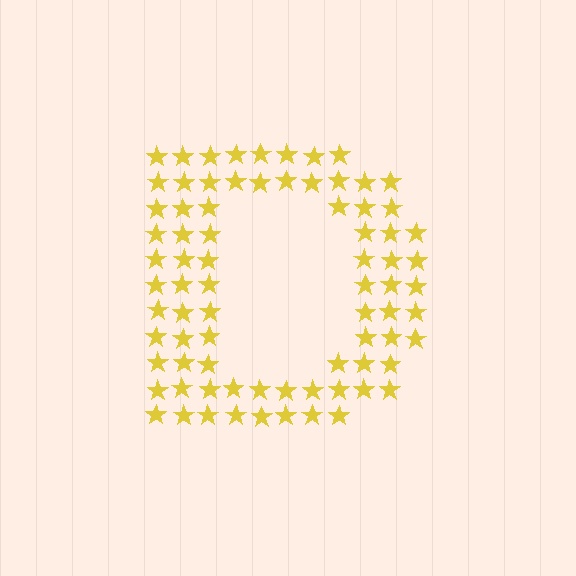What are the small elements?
The small elements are stars.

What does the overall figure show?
The overall figure shows the letter D.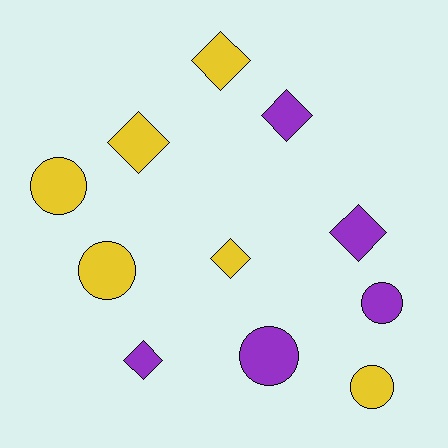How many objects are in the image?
There are 11 objects.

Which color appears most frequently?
Yellow, with 6 objects.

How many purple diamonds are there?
There are 3 purple diamonds.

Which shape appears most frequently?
Diamond, with 6 objects.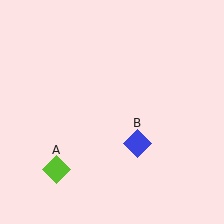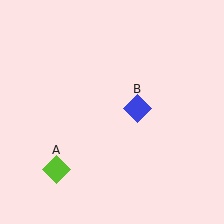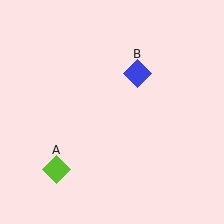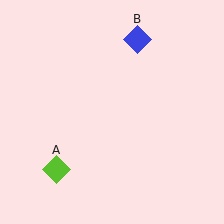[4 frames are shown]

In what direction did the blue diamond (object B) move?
The blue diamond (object B) moved up.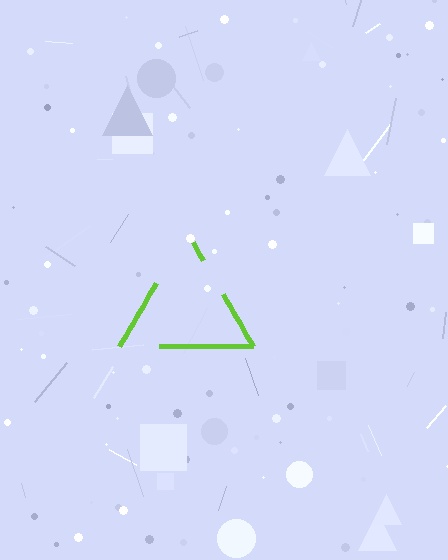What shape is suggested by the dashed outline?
The dashed outline suggests a triangle.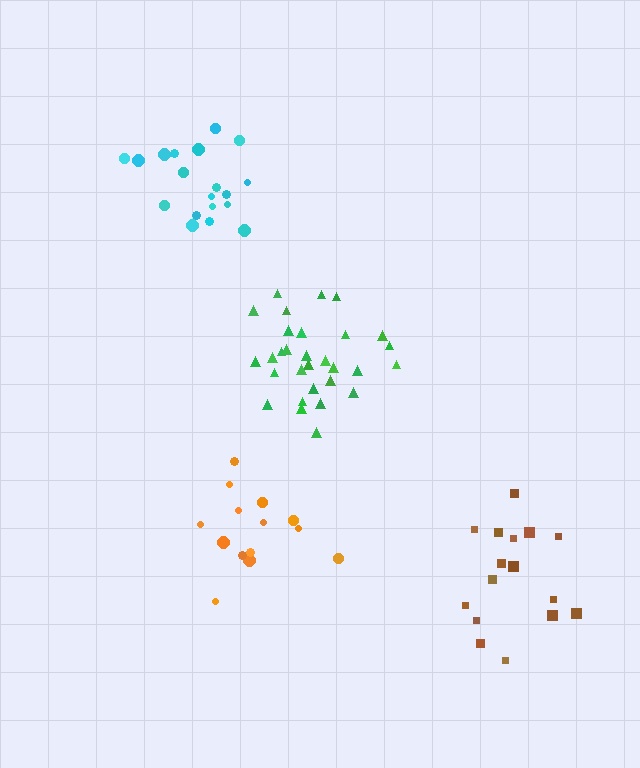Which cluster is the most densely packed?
Green.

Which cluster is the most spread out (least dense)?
Brown.